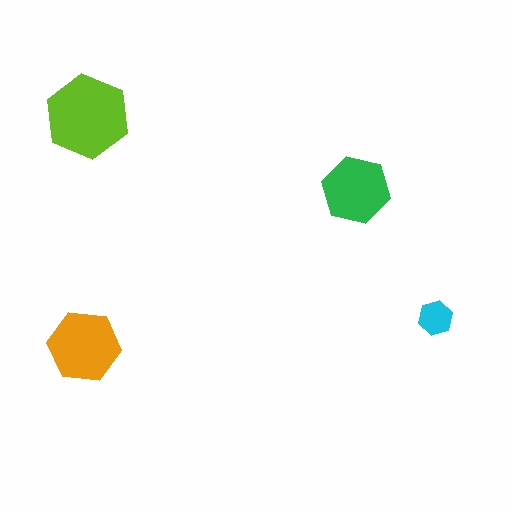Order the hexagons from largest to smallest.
the lime one, the orange one, the green one, the cyan one.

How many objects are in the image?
There are 4 objects in the image.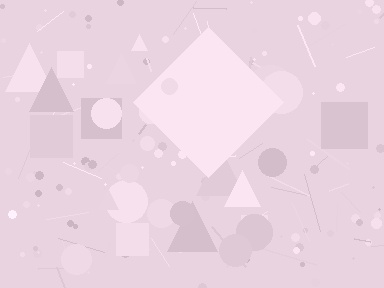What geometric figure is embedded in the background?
A diamond is embedded in the background.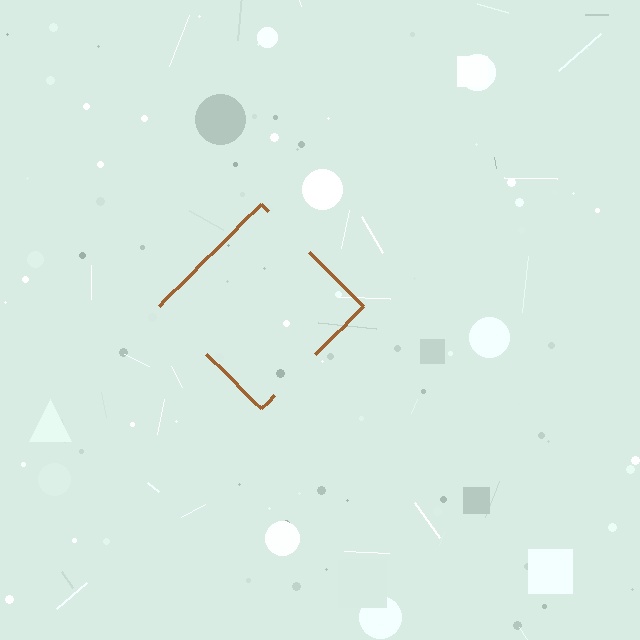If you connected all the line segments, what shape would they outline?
They would outline a diamond.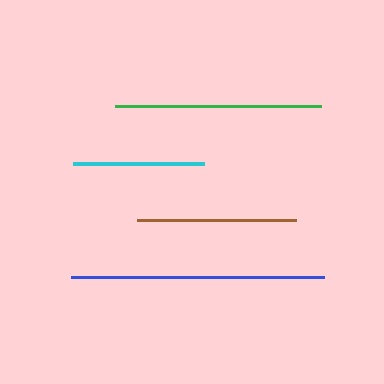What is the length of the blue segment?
The blue segment is approximately 254 pixels long.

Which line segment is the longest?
The blue line is the longest at approximately 254 pixels.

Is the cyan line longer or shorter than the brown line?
The brown line is longer than the cyan line.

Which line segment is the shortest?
The cyan line is the shortest at approximately 131 pixels.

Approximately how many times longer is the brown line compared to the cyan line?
The brown line is approximately 1.2 times the length of the cyan line.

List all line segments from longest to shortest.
From longest to shortest: blue, green, brown, cyan.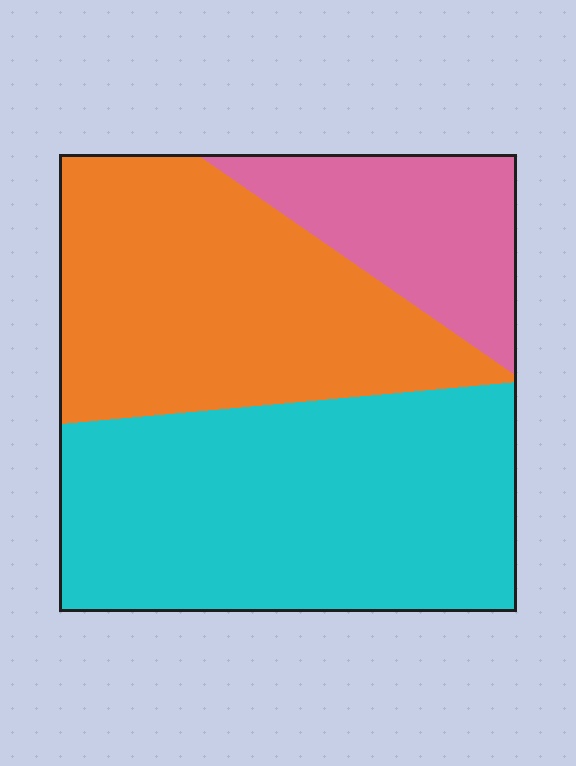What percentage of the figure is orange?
Orange takes up about three eighths (3/8) of the figure.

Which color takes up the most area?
Cyan, at roughly 45%.